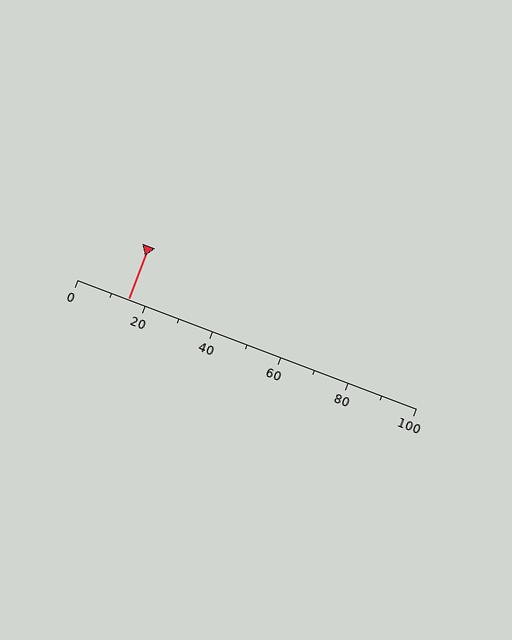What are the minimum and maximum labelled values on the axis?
The axis runs from 0 to 100.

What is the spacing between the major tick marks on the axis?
The major ticks are spaced 20 apart.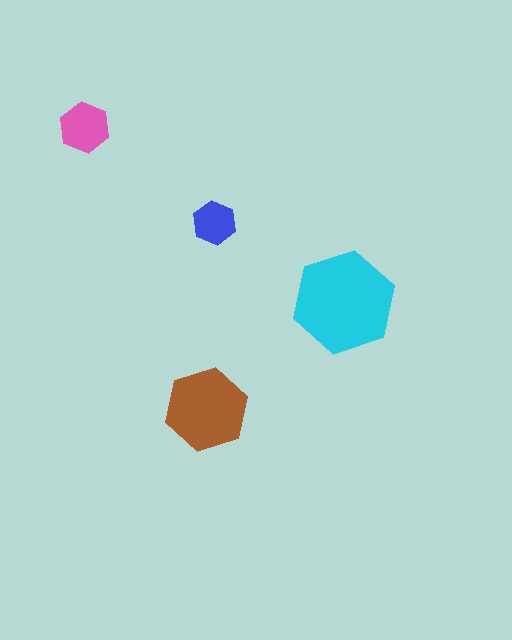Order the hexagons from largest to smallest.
the cyan one, the brown one, the pink one, the blue one.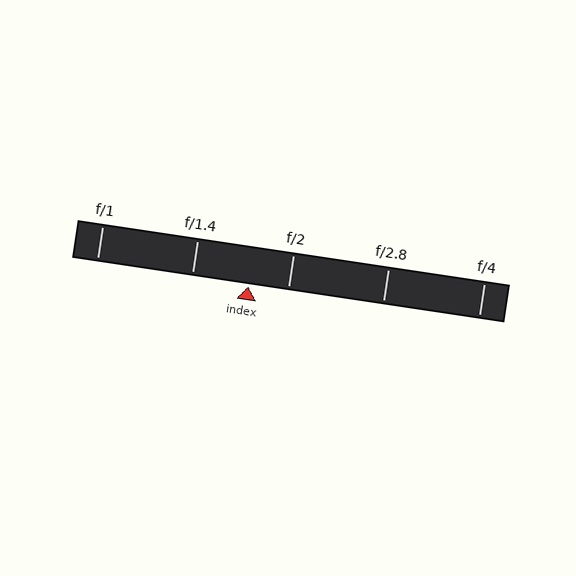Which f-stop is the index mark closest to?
The index mark is closest to f/2.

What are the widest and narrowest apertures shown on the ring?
The widest aperture shown is f/1 and the narrowest is f/4.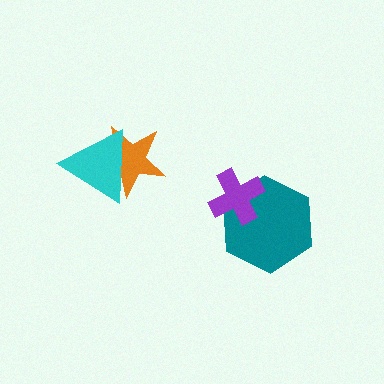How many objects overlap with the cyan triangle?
1 object overlaps with the cyan triangle.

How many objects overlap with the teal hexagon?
1 object overlaps with the teal hexagon.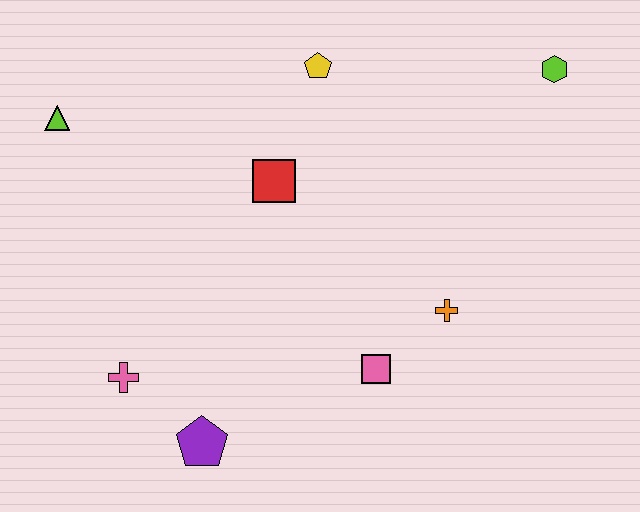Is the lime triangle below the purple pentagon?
No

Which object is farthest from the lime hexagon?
The pink cross is farthest from the lime hexagon.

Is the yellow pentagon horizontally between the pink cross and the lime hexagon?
Yes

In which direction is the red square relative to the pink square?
The red square is above the pink square.